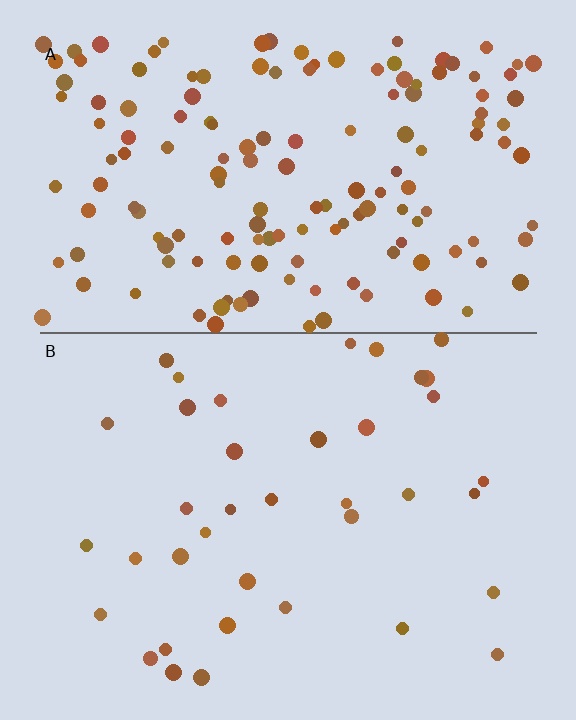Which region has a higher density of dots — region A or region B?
A (the top).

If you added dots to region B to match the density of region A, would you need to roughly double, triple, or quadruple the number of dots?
Approximately quadruple.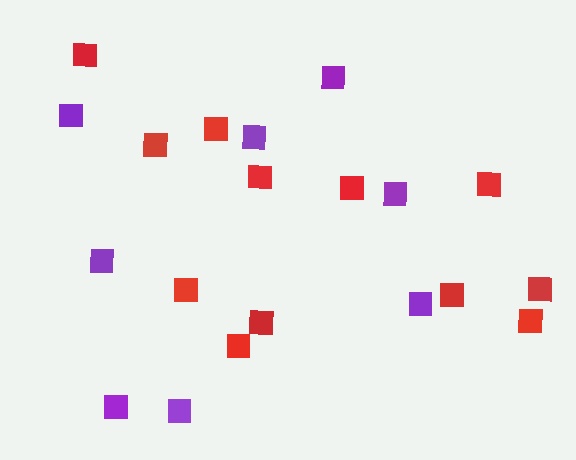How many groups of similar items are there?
There are 2 groups: one group of red squares (12) and one group of purple squares (8).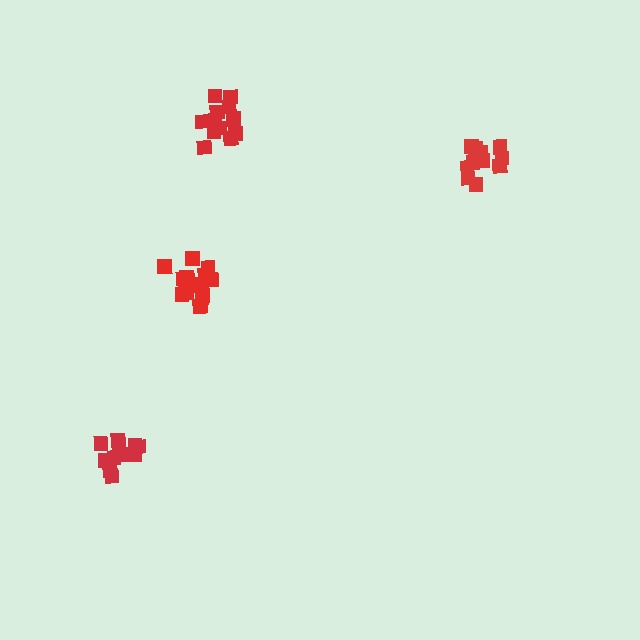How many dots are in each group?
Group 1: 15 dots, Group 2: 11 dots, Group 3: 12 dots, Group 4: 11 dots (49 total).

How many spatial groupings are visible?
There are 4 spatial groupings.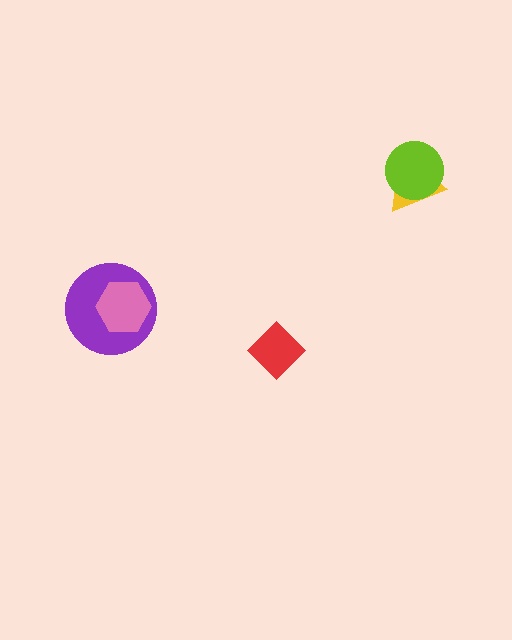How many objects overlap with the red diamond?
0 objects overlap with the red diamond.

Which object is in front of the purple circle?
The pink hexagon is in front of the purple circle.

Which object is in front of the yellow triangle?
The lime circle is in front of the yellow triangle.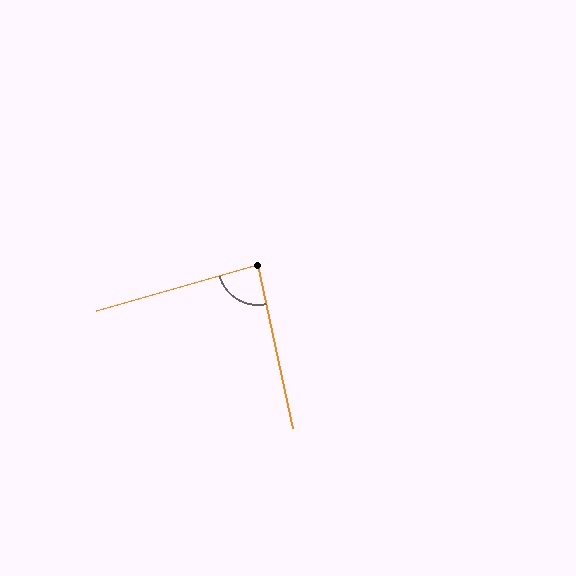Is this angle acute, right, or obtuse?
It is approximately a right angle.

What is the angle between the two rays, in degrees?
Approximately 86 degrees.